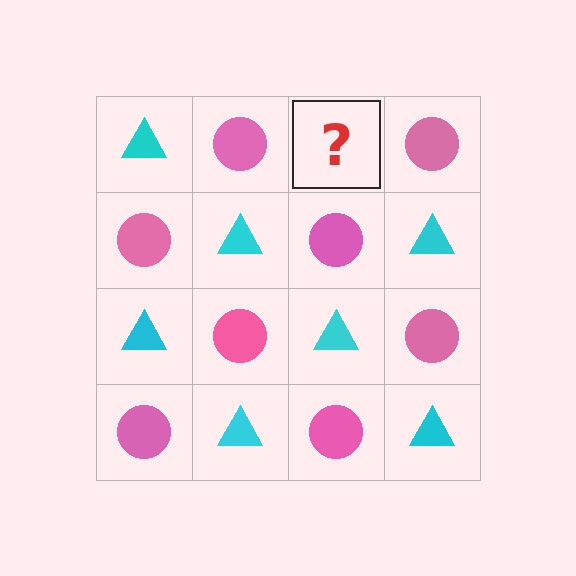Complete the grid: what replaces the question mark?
The question mark should be replaced with a cyan triangle.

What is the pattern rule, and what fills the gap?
The rule is that it alternates cyan triangle and pink circle in a checkerboard pattern. The gap should be filled with a cyan triangle.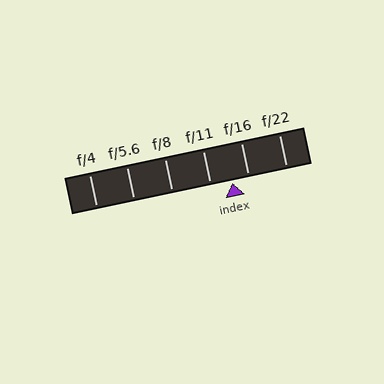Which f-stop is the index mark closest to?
The index mark is closest to f/16.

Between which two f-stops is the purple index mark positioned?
The index mark is between f/11 and f/16.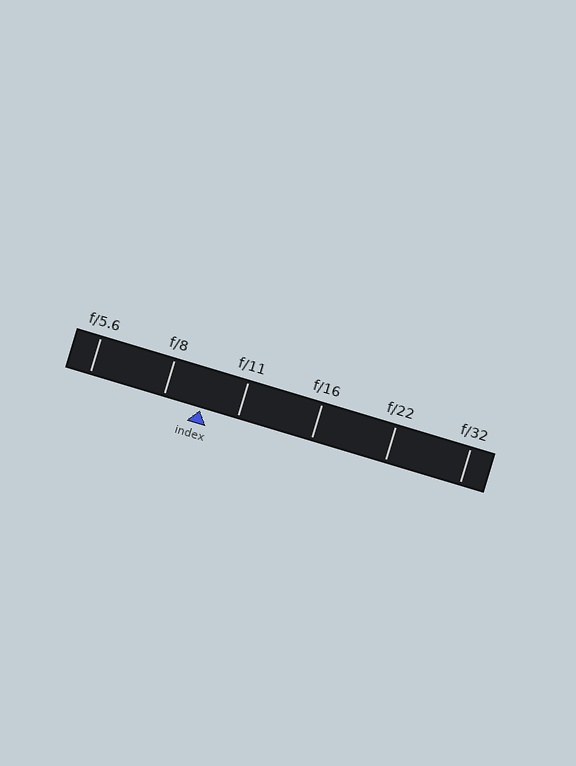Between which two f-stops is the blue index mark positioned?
The index mark is between f/8 and f/11.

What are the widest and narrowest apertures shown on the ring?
The widest aperture shown is f/5.6 and the narrowest is f/32.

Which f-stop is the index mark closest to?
The index mark is closest to f/11.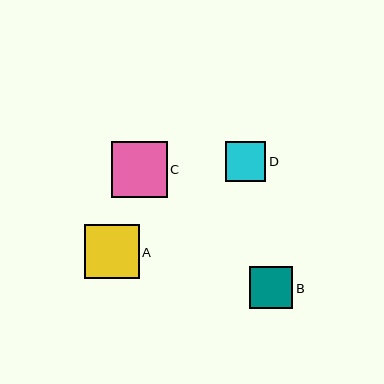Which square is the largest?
Square C is the largest with a size of approximately 56 pixels.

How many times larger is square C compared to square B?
Square C is approximately 1.3 times the size of square B.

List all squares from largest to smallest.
From largest to smallest: C, A, B, D.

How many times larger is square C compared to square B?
Square C is approximately 1.3 times the size of square B.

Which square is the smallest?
Square D is the smallest with a size of approximately 40 pixels.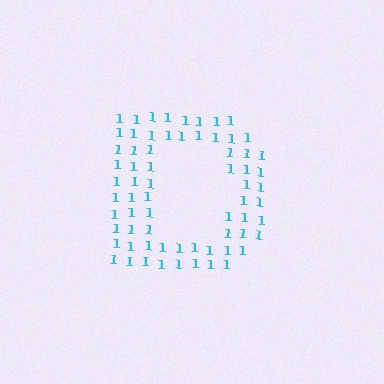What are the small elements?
The small elements are digit 1's.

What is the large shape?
The large shape is the letter D.